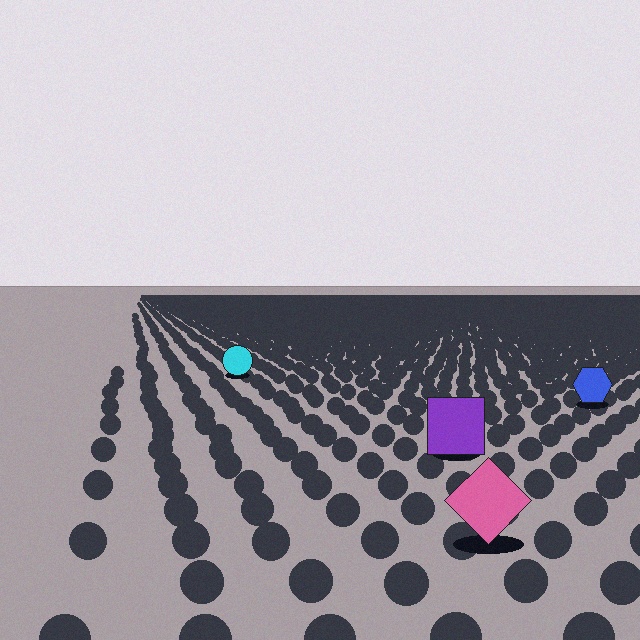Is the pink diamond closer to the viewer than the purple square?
Yes. The pink diamond is closer — you can tell from the texture gradient: the ground texture is coarser near it.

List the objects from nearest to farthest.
From nearest to farthest: the pink diamond, the purple square, the blue hexagon, the cyan circle.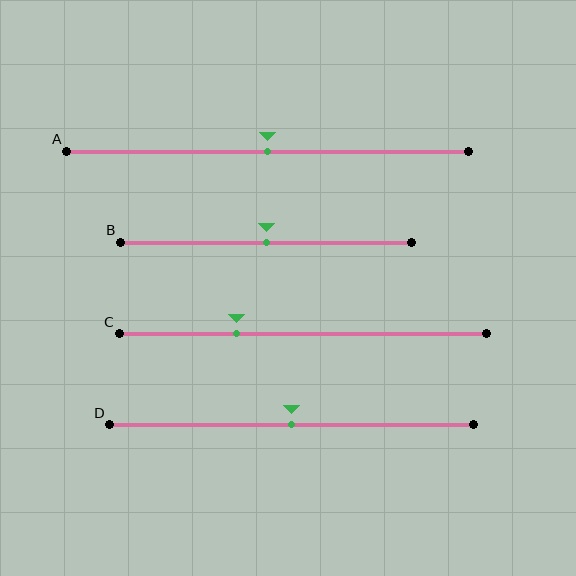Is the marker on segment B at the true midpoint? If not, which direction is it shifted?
Yes, the marker on segment B is at the true midpoint.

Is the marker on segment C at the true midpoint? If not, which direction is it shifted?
No, the marker on segment C is shifted to the left by about 18% of the segment length.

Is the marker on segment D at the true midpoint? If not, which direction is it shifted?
Yes, the marker on segment D is at the true midpoint.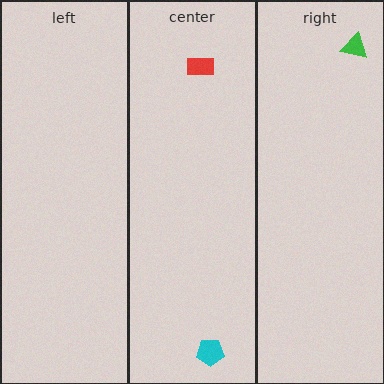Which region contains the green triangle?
The right region.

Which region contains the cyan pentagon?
The center region.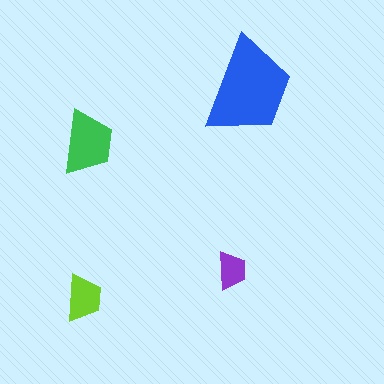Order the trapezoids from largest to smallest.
the blue one, the green one, the lime one, the purple one.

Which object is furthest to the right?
The blue trapezoid is rightmost.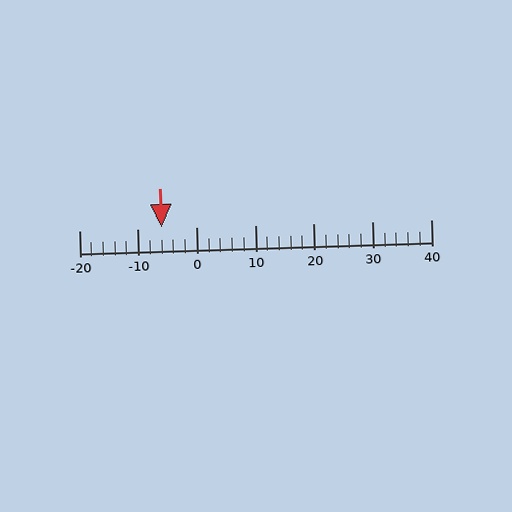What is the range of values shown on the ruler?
The ruler shows values from -20 to 40.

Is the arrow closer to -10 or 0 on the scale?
The arrow is closer to -10.